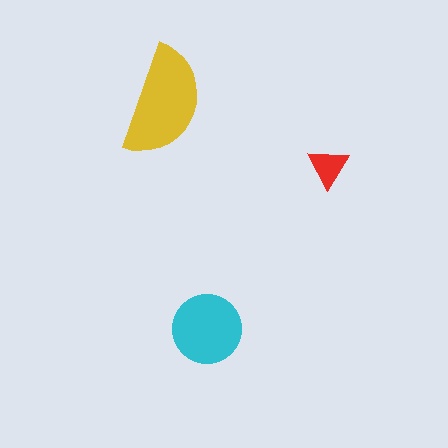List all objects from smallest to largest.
The red triangle, the cyan circle, the yellow semicircle.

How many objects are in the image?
There are 3 objects in the image.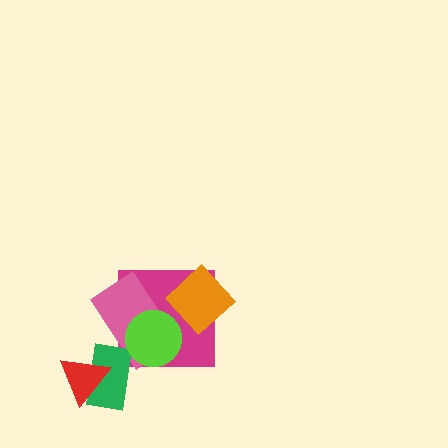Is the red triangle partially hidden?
No, no other shape covers it.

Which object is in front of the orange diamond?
The pink rectangle is in front of the orange diamond.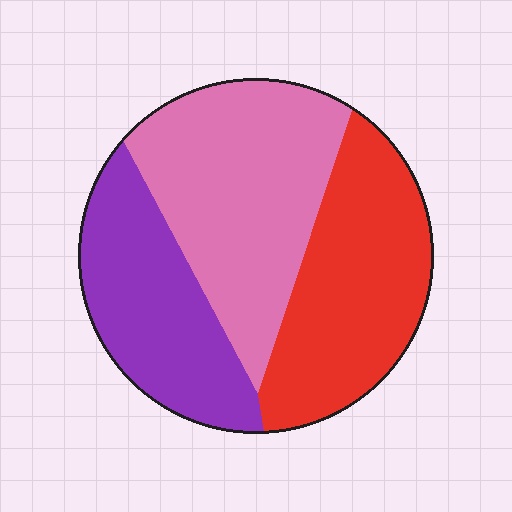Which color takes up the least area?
Purple, at roughly 30%.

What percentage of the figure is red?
Red takes up about one third (1/3) of the figure.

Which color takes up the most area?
Pink, at roughly 40%.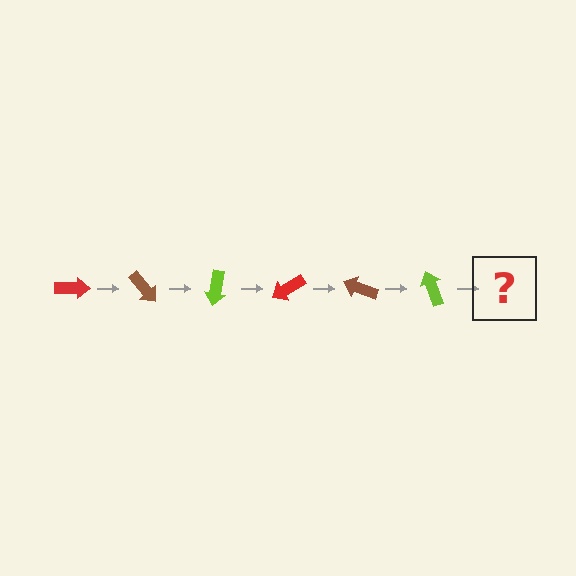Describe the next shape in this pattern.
It should be a red arrow, rotated 300 degrees from the start.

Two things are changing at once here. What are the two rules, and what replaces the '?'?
The two rules are that it rotates 50 degrees each step and the color cycles through red, brown, and lime. The '?' should be a red arrow, rotated 300 degrees from the start.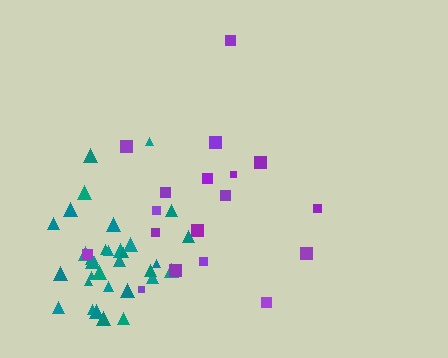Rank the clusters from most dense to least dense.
teal, purple.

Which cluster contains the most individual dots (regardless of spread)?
Teal (33).